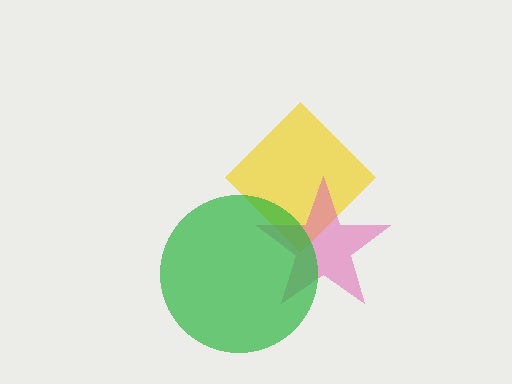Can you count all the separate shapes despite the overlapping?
Yes, there are 3 separate shapes.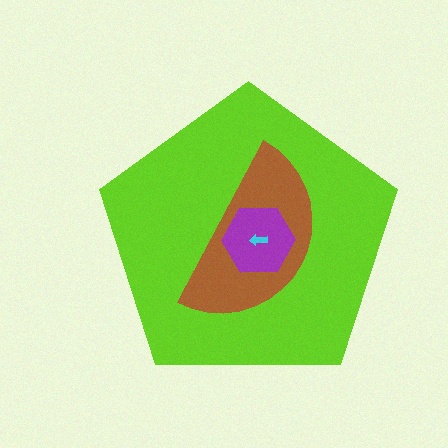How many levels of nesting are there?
4.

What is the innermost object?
The cyan arrow.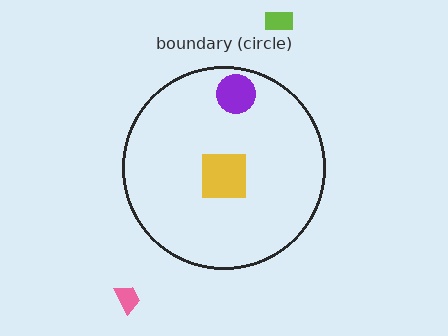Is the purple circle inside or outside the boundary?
Inside.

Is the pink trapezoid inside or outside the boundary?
Outside.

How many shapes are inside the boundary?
2 inside, 2 outside.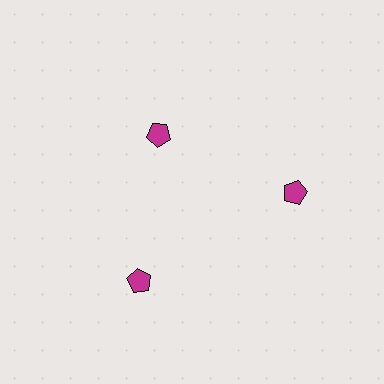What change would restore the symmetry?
The symmetry would be restored by moving it outward, back onto the ring so that all 3 pentagons sit at equal angles and equal distance from the center.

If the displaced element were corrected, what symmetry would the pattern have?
It would have 3-fold rotational symmetry — the pattern would map onto itself every 120 degrees.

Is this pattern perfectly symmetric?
No. The 3 magenta pentagons are arranged in a ring, but one element near the 11 o'clock position is pulled inward toward the center, breaking the 3-fold rotational symmetry.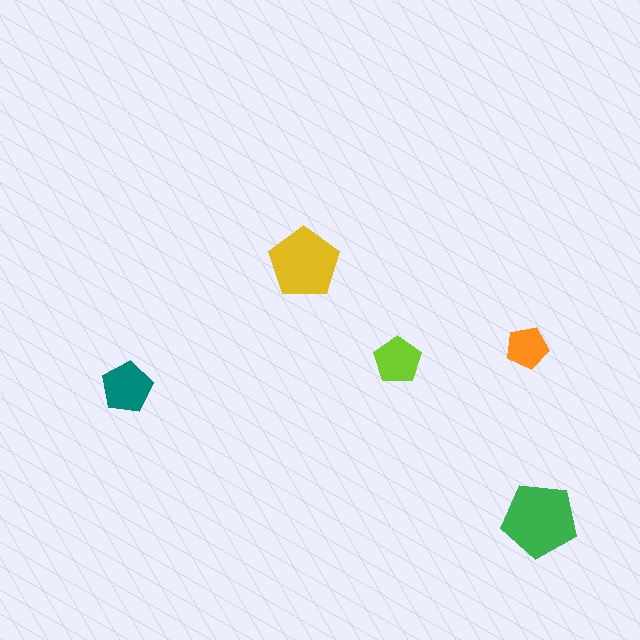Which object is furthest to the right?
The green pentagon is rightmost.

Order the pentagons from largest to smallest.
the green one, the yellow one, the teal one, the lime one, the orange one.